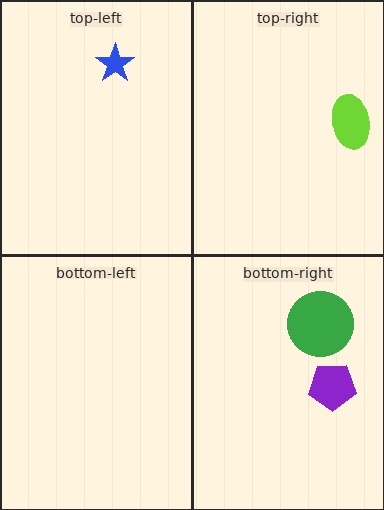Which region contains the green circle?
The bottom-right region.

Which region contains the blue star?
The top-left region.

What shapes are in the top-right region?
The lime ellipse.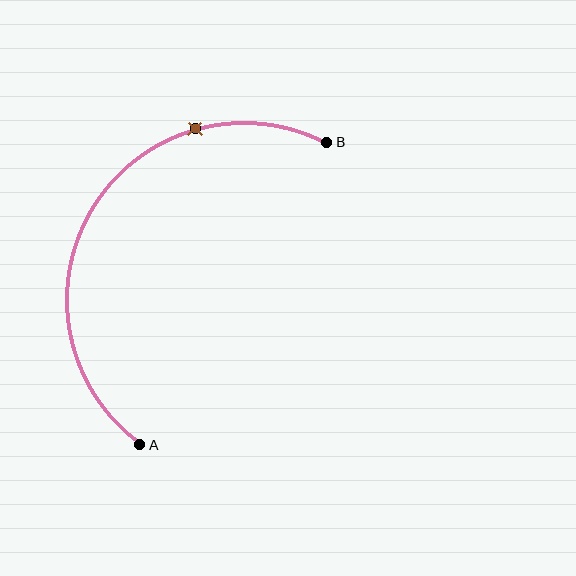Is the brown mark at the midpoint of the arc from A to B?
No. The brown mark lies on the arc but is closer to endpoint B. The arc midpoint would be at the point on the curve equidistant along the arc from both A and B.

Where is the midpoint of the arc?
The arc midpoint is the point on the curve farthest from the straight line joining A and B. It sits to the left of that line.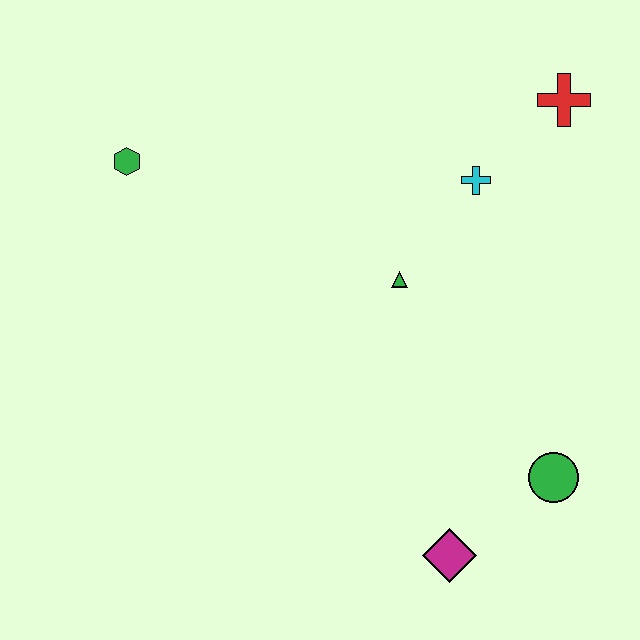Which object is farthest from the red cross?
The magenta diamond is farthest from the red cross.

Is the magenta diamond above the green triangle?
No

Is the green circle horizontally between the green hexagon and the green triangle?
No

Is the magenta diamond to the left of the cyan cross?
Yes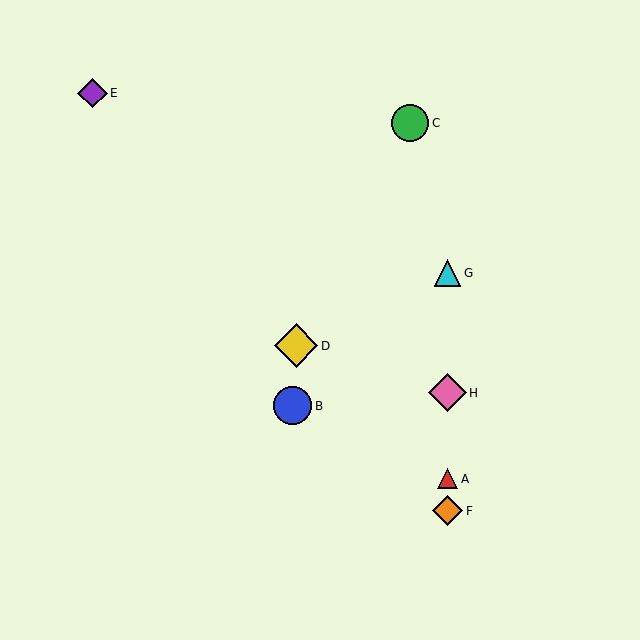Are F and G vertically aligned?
Yes, both are at x≈448.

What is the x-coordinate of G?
Object G is at x≈448.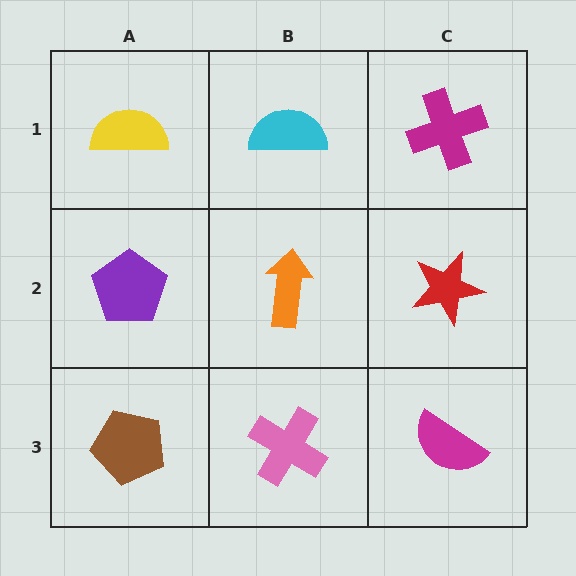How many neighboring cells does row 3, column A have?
2.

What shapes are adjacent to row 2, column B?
A cyan semicircle (row 1, column B), a pink cross (row 3, column B), a purple pentagon (row 2, column A), a red star (row 2, column C).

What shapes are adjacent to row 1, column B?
An orange arrow (row 2, column B), a yellow semicircle (row 1, column A), a magenta cross (row 1, column C).